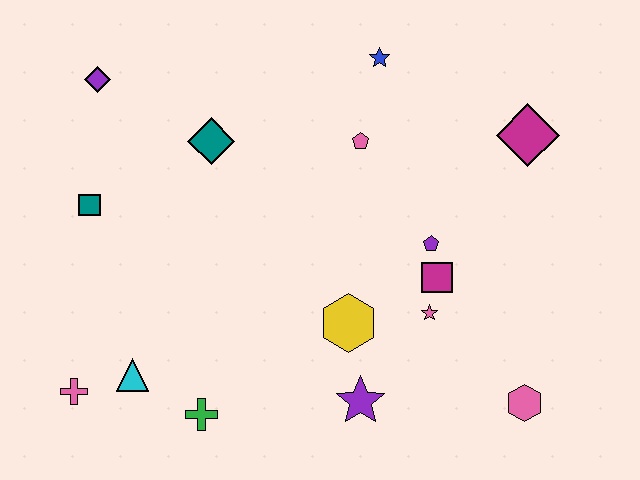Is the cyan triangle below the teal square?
Yes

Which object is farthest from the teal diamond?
The pink hexagon is farthest from the teal diamond.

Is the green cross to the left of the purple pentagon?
Yes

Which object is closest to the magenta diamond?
The purple pentagon is closest to the magenta diamond.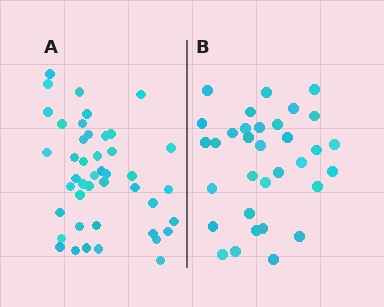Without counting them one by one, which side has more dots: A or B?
Region A (the left region) has more dots.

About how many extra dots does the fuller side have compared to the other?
Region A has roughly 12 or so more dots than region B.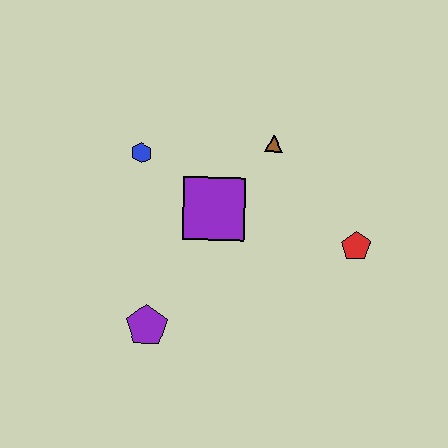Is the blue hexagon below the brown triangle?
Yes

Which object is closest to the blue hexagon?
The purple square is closest to the blue hexagon.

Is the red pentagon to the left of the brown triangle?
No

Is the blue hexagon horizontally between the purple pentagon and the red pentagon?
No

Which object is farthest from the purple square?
The red pentagon is farthest from the purple square.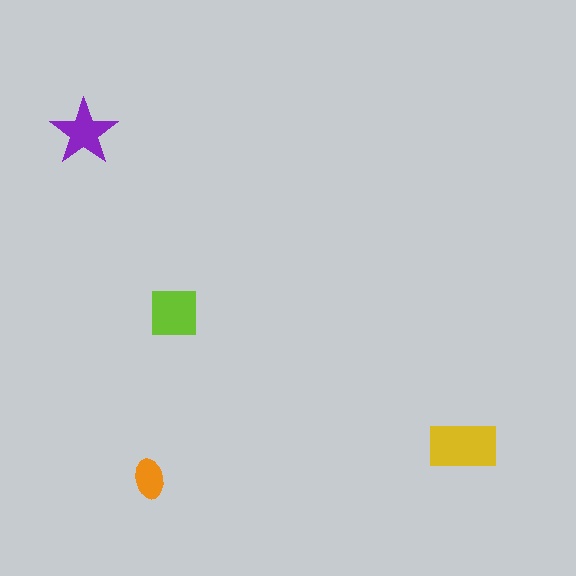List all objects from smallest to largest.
The orange ellipse, the purple star, the lime square, the yellow rectangle.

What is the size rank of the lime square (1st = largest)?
2nd.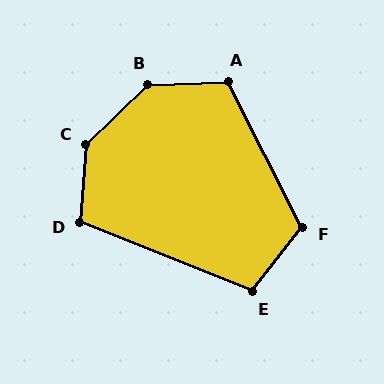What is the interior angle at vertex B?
Approximately 138 degrees (obtuse).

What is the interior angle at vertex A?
Approximately 115 degrees (obtuse).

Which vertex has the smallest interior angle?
E, at approximately 106 degrees.